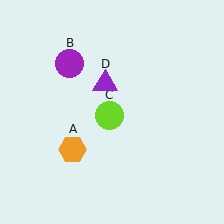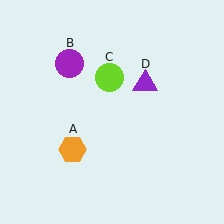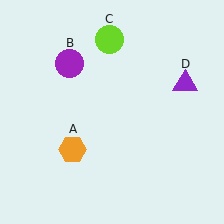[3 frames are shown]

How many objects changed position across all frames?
2 objects changed position: lime circle (object C), purple triangle (object D).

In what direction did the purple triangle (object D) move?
The purple triangle (object D) moved right.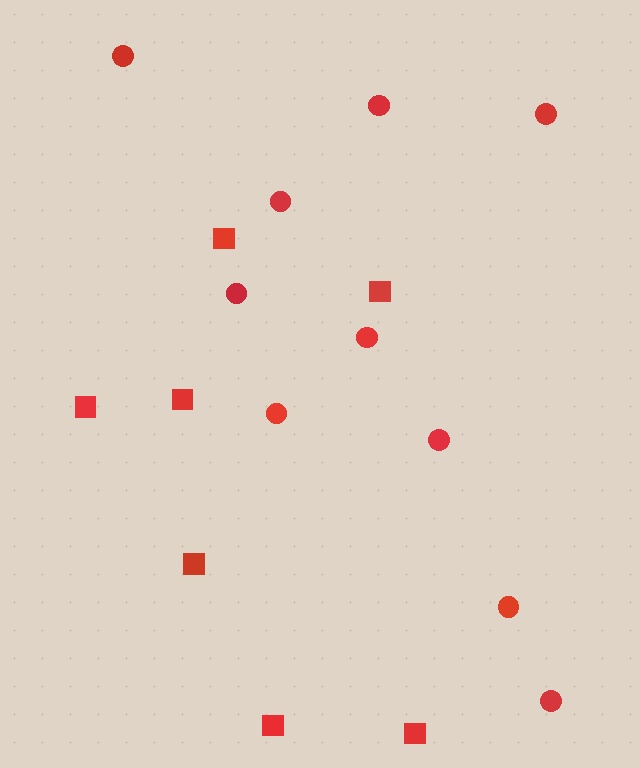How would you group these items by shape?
There are 2 groups: one group of squares (7) and one group of circles (10).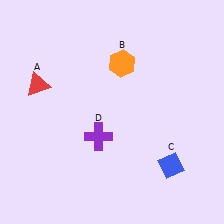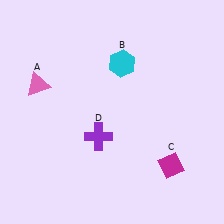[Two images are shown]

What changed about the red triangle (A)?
In Image 1, A is red. In Image 2, it changed to pink.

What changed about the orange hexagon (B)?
In Image 1, B is orange. In Image 2, it changed to cyan.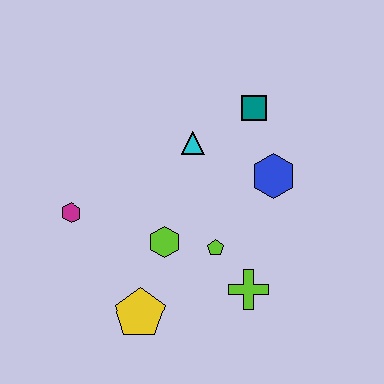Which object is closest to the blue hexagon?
The teal square is closest to the blue hexagon.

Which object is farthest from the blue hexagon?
The magenta hexagon is farthest from the blue hexagon.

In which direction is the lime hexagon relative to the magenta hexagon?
The lime hexagon is to the right of the magenta hexagon.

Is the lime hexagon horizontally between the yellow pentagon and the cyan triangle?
Yes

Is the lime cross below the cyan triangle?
Yes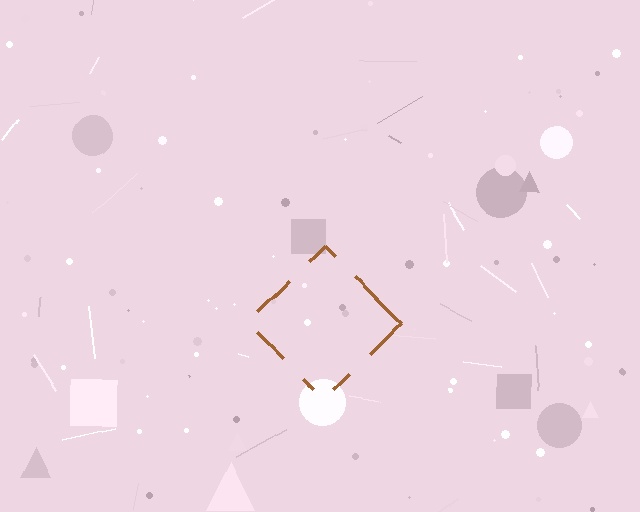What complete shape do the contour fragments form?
The contour fragments form a diamond.